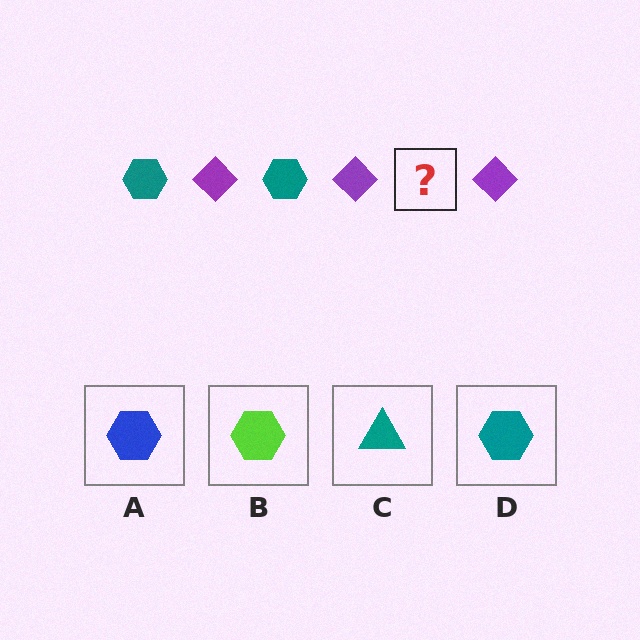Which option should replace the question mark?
Option D.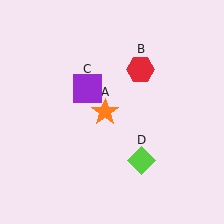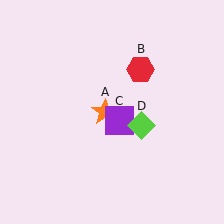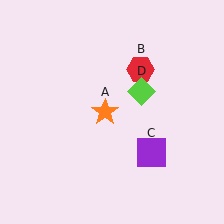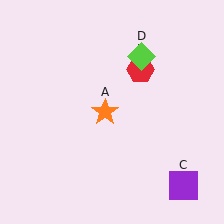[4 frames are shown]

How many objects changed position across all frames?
2 objects changed position: purple square (object C), lime diamond (object D).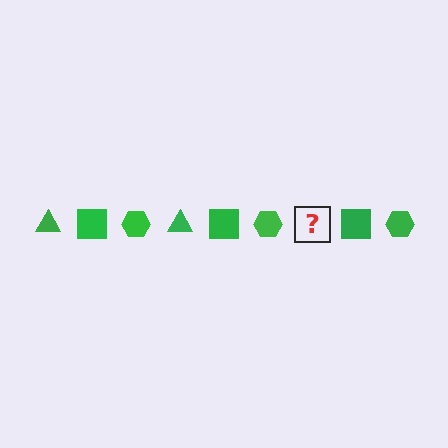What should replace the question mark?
The question mark should be replaced with a green triangle.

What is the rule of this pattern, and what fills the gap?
The rule is that the pattern cycles through triangle, square, hexagon shapes in green. The gap should be filled with a green triangle.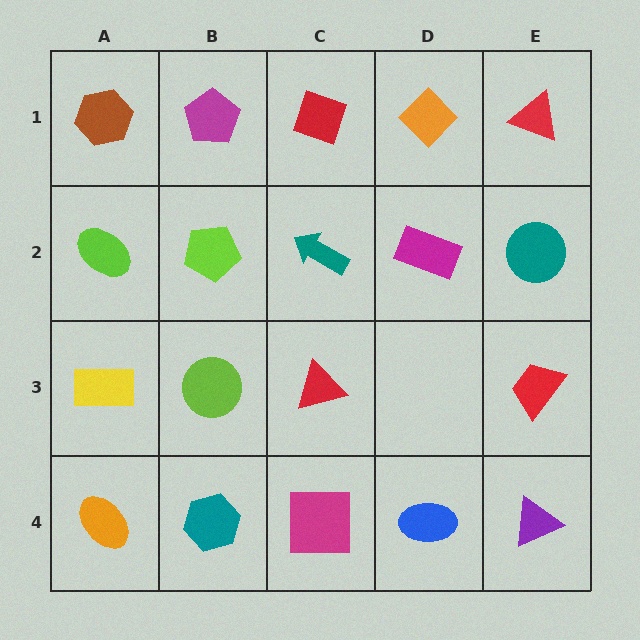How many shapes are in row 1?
5 shapes.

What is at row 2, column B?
A lime pentagon.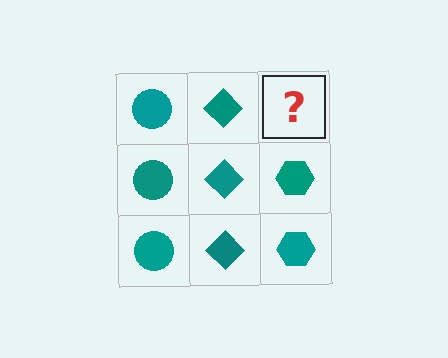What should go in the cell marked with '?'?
The missing cell should contain a teal hexagon.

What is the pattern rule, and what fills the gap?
The rule is that each column has a consistent shape. The gap should be filled with a teal hexagon.